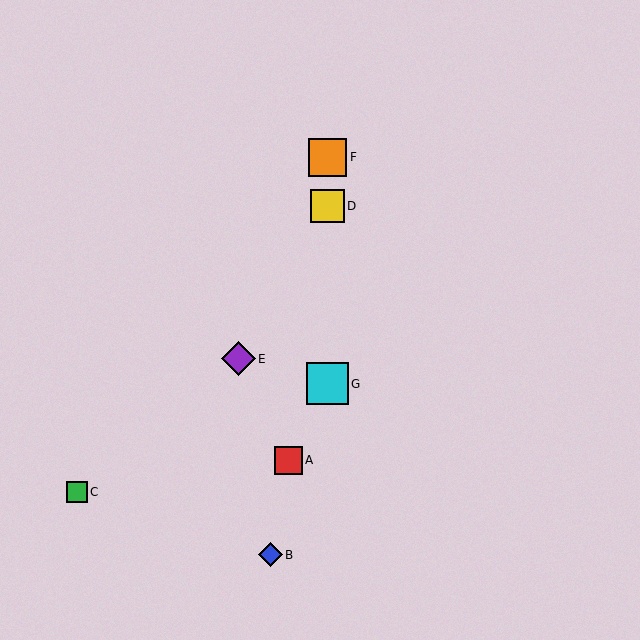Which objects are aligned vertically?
Objects D, F, G are aligned vertically.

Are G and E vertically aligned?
No, G is at x≈327 and E is at x≈238.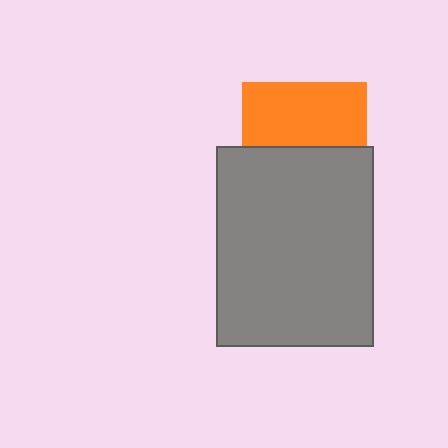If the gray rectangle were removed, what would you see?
You would see the complete orange square.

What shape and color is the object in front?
The object in front is a gray rectangle.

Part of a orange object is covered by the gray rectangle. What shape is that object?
It is a square.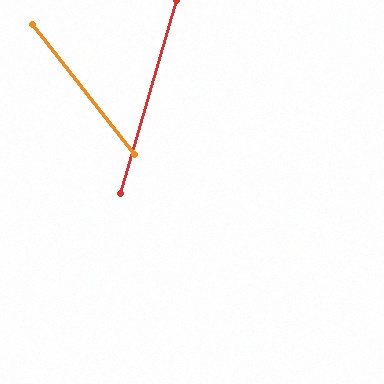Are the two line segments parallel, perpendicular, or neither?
Neither parallel nor perpendicular — they differ by about 54°.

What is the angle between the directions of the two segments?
Approximately 54 degrees.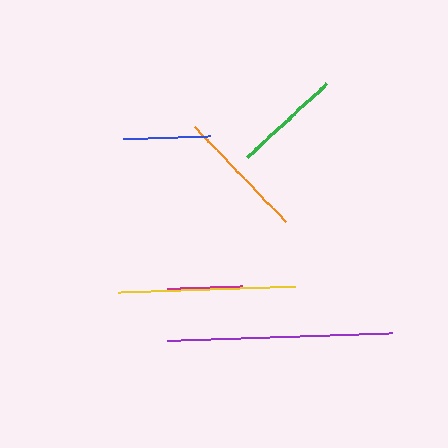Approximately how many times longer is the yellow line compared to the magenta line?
The yellow line is approximately 2.3 times the length of the magenta line.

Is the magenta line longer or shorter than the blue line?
The blue line is longer than the magenta line.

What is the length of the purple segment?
The purple segment is approximately 225 pixels long.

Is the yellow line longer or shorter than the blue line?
The yellow line is longer than the blue line.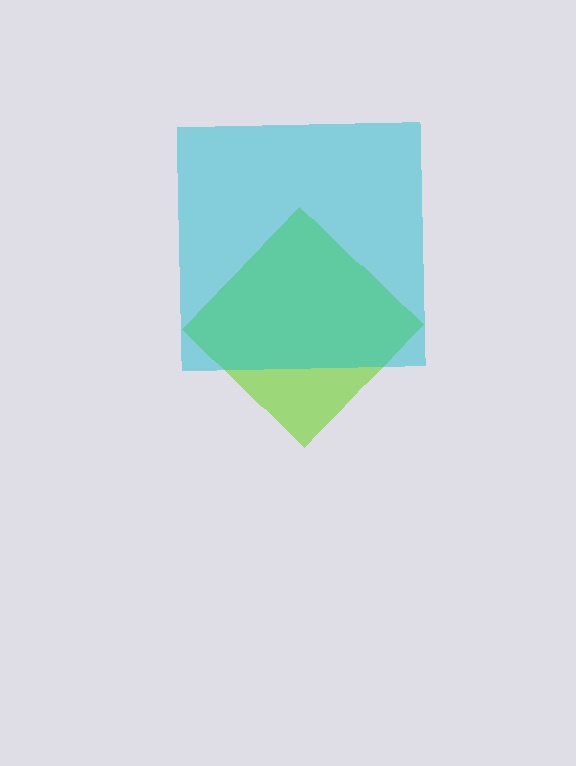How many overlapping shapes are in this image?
There are 2 overlapping shapes in the image.